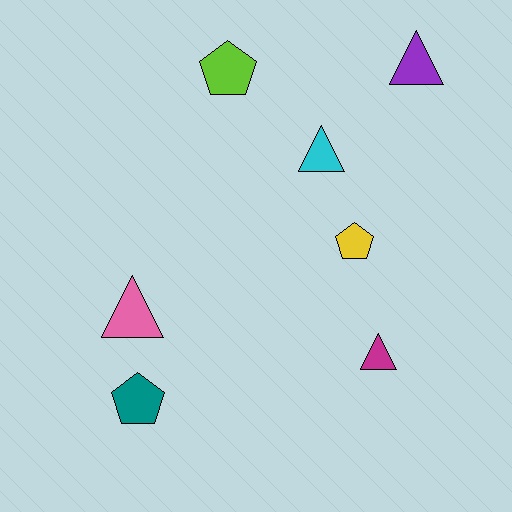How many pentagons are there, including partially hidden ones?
There are 3 pentagons.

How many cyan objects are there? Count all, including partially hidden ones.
There is 1 cyan object.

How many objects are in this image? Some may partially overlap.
There are 7 objects.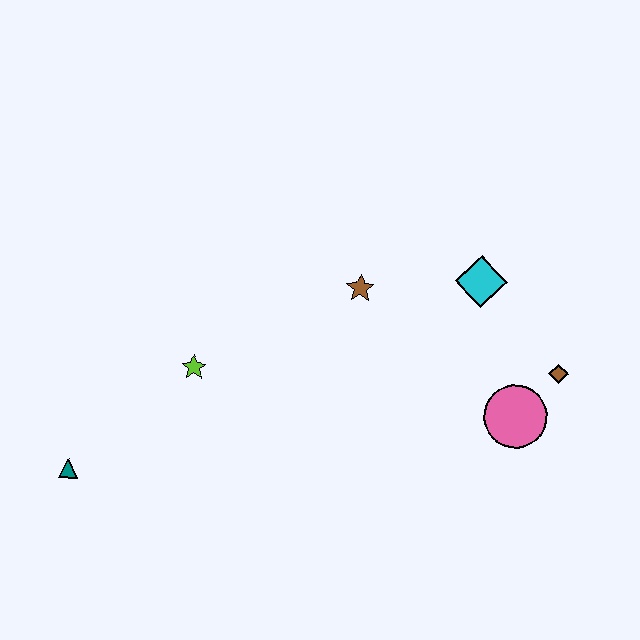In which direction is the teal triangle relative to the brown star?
The teal triangle is to the left of the brown star.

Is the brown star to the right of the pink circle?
No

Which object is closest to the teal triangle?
The lime star is closest to the teal triangle.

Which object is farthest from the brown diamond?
The teal triangle is farthest from the brown diamond.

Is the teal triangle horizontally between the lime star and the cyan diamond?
No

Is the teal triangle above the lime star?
No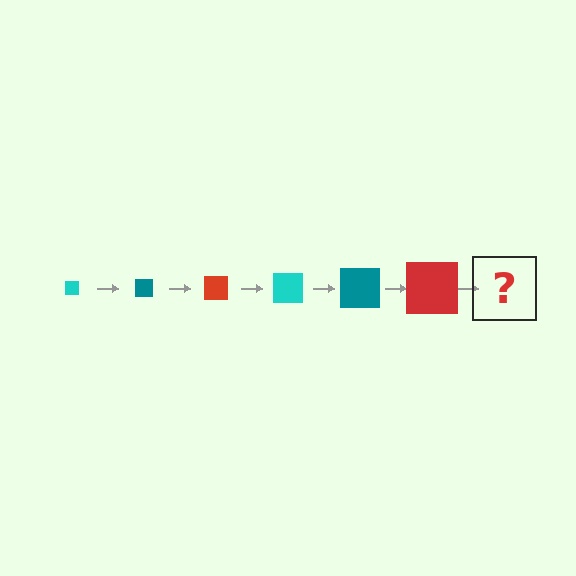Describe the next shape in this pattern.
It should be a cyan square, larger than the previous one.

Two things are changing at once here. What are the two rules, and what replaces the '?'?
The two rules are that the square grows larger each step and the color cycles through cyan, teal, and red. The '?' should be a cyan square, larger than the previous one.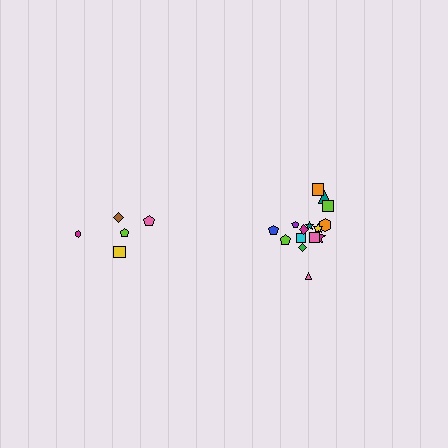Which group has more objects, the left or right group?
The right group.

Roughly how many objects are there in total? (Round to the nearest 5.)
Roughly 20 objects in total.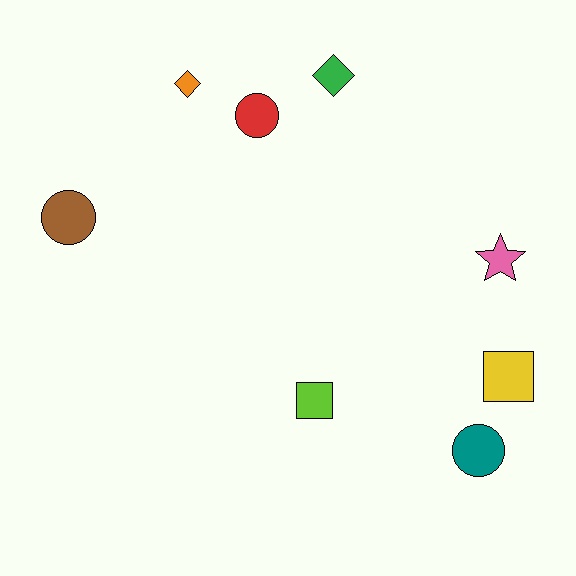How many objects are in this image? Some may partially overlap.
There are 8 objects.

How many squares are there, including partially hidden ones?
There are 2 squares.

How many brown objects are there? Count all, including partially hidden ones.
There is 1 brown object.